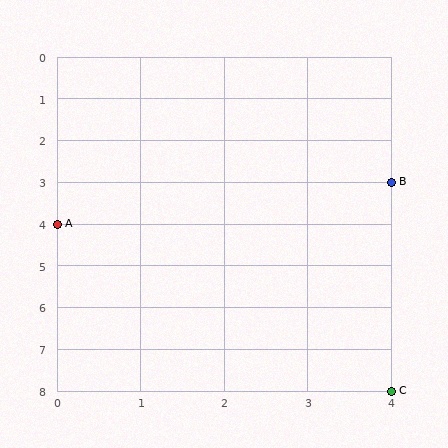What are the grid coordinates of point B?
Point B is at grid coordinates (4, 3).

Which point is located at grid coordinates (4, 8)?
Point C is at (4, 8).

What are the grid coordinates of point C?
Point C is at grid coordinates (4, 8).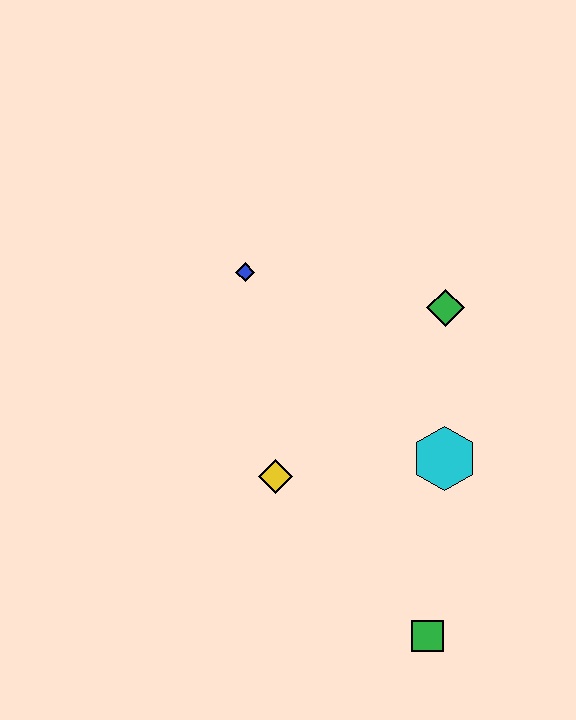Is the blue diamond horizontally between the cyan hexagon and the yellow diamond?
No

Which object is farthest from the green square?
The blue diamond is farthest from the green square.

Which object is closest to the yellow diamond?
The cyan hexagon is closest to the yellow diamond.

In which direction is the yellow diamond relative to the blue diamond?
The yellow diamond is below the blue diamond.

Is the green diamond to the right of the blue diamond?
Yes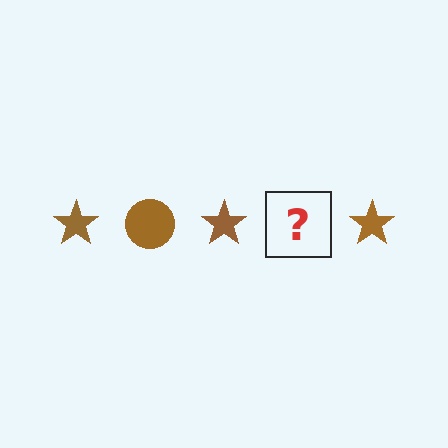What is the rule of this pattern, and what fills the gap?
The rule is that the pattern cycles through star, circle shapes in brown. The gap should be filled with a brown circle.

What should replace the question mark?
The question mark should be replaced with a brown circle.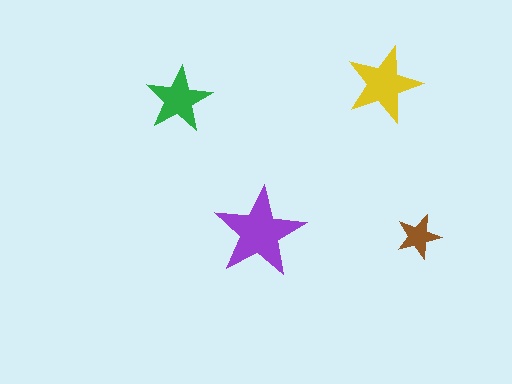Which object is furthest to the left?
The green star is leftmost.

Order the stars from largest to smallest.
the purple one, the yellow one, the green one, the brown one.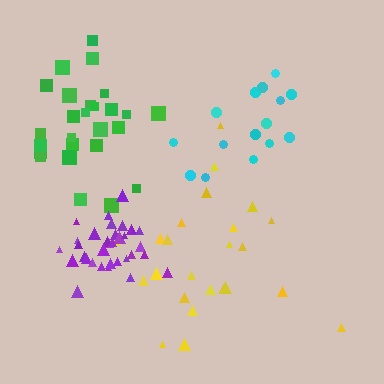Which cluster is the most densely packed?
Purple.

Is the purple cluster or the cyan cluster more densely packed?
Purple.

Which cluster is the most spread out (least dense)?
Yellow.